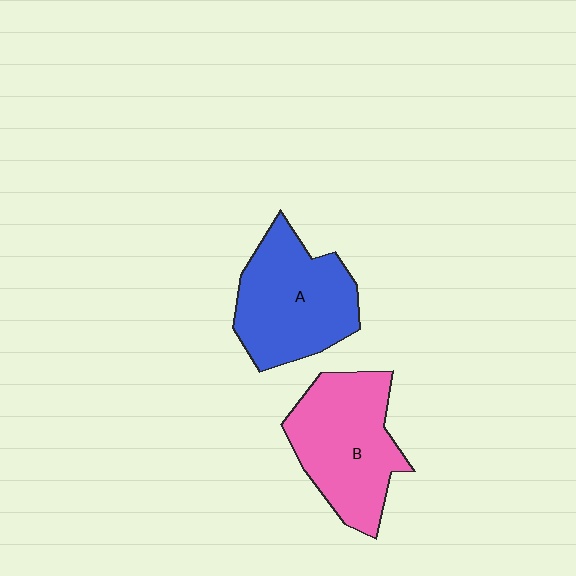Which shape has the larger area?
Shape B (pink).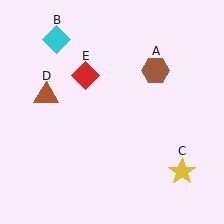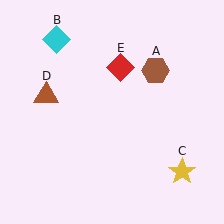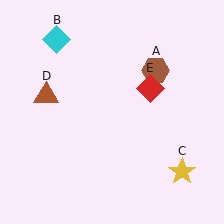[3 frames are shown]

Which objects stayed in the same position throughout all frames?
Brown hexagon (object A) and cyan diamond (object B) and yellow star (object C) and brown triangle (object D) remained stationary.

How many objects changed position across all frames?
1 object changed position: red diamond (object E).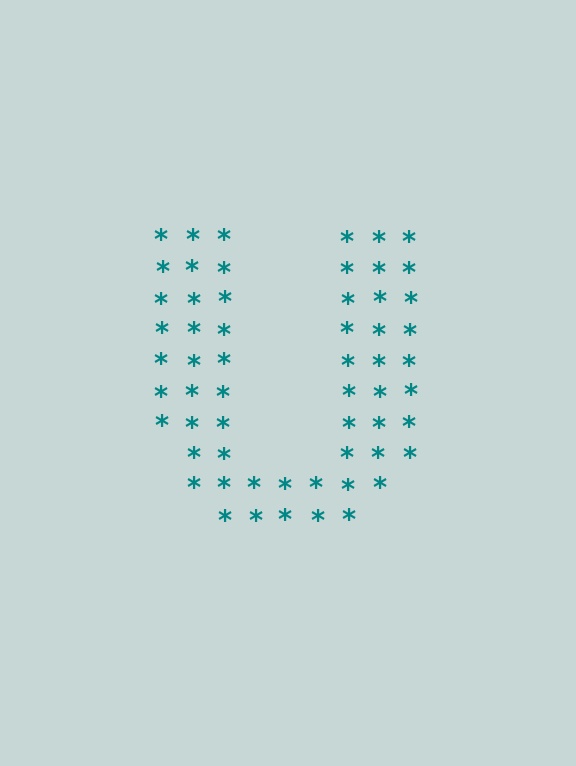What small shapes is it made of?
It is made of small asterisks.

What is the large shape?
The large shape is the letter U.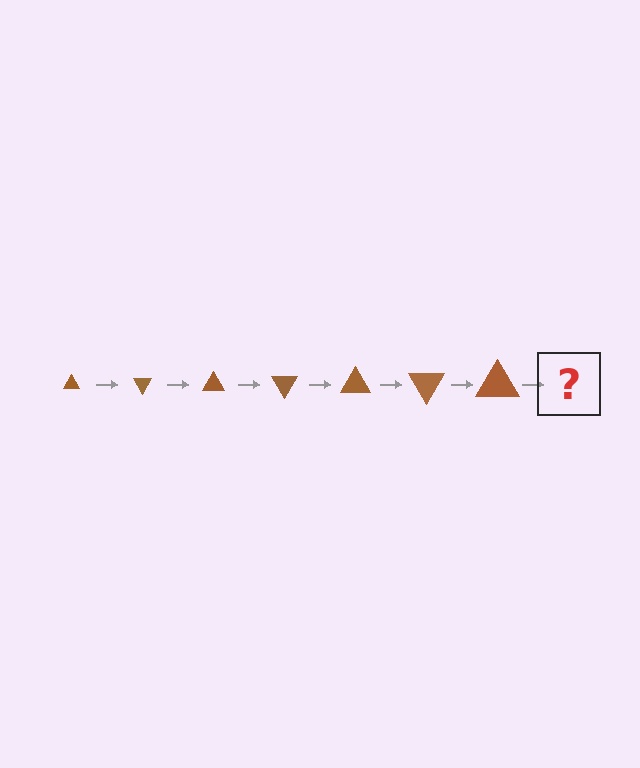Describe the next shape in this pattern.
It should be a triangle, larger than the previous one and rotated 420 degrees from the start.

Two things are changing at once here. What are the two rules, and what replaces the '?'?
The two rules are that the triangle grows larger each step and it rotates 60 degrees each step. The '?' should be a triangle, larger than the previous one and rotated 420 degrees from the start.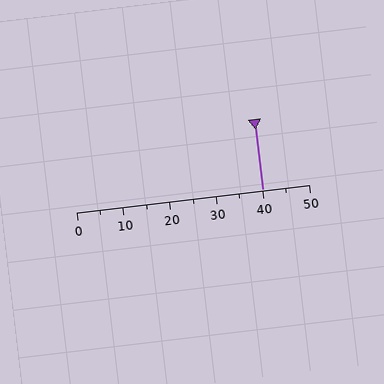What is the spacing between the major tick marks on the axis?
The major ticks are spaced 10 apart.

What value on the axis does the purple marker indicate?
The marker indicates approximately 40.